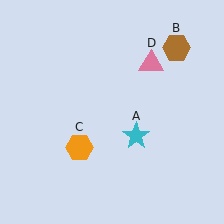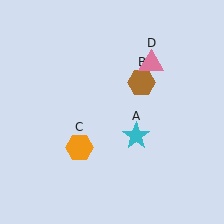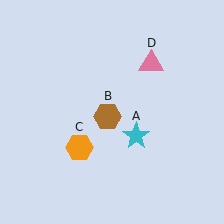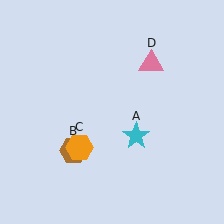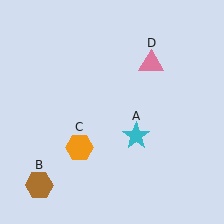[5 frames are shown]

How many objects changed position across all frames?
1 object changed position: brown hexagon (object B).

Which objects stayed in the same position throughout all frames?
Cyan star (object A) and orange hexagon (object C) and pink triangle (object D) remained stationary.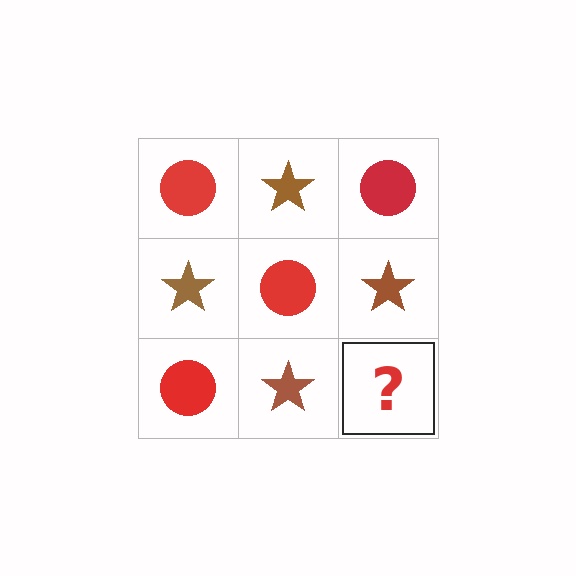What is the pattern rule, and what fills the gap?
The rule is that it alternates red circle and brown star in a checkerboard pattern. The gap should be filled with a red circle.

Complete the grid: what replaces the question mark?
The question mark should be replaced with a red circle.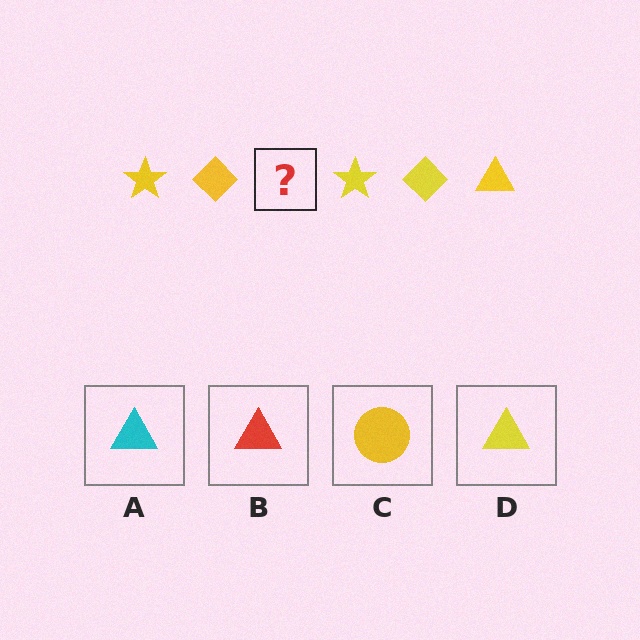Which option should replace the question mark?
Option D.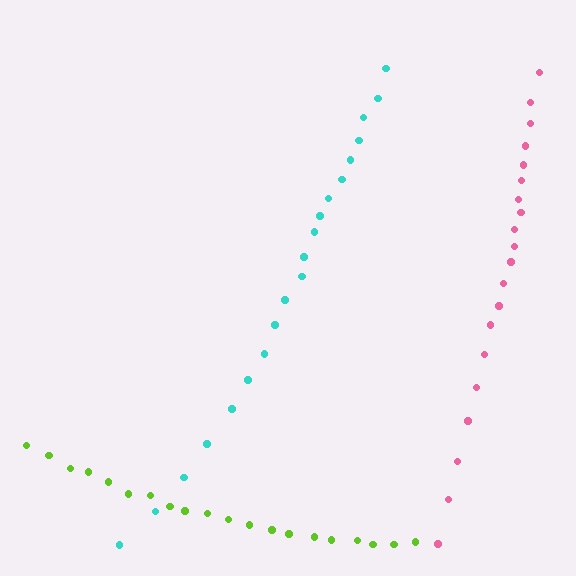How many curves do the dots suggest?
There are 3 distinct paths.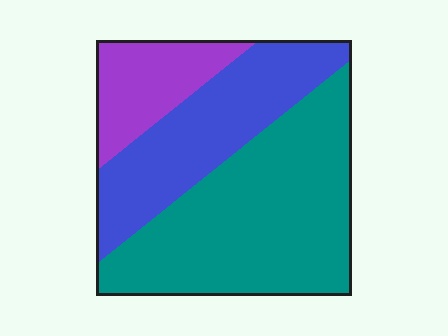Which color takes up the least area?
Purple, at roughly 15%.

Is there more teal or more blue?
Teal.